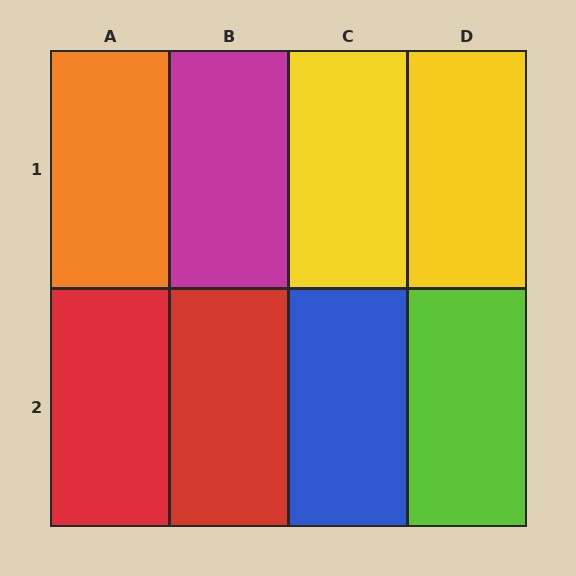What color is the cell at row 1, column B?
Magenta.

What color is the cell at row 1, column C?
Yellow.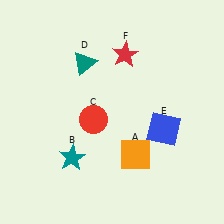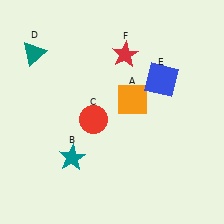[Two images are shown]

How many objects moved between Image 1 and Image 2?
3 objects moved between the two images.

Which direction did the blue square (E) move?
The blue square (E) moved up.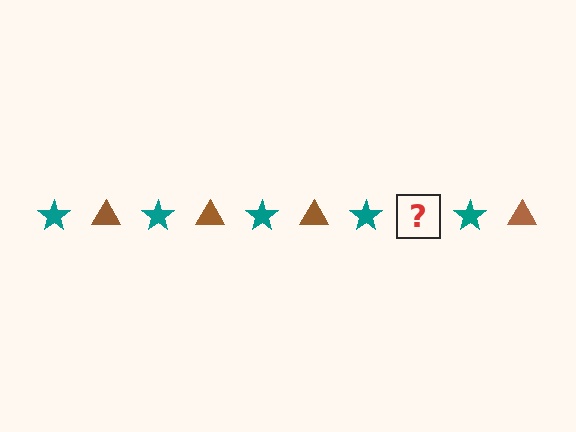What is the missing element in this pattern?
The missing element is a brown triangle.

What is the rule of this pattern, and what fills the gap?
The rule is that the pattern alternates between teal star and brown triangle. The gap should be filled with a brown triangle.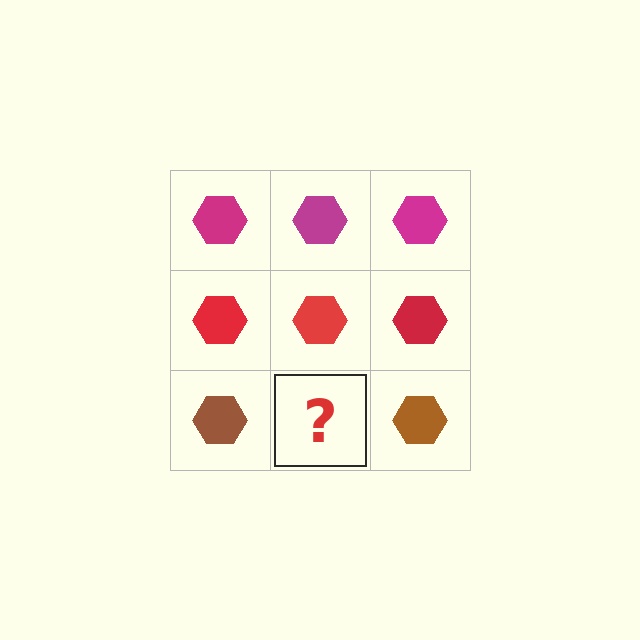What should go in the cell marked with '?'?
The missing cell should contain a brown hexagon.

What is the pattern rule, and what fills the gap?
The rule is that each row has a consistent color. The gap should be filled with a brown hexagon.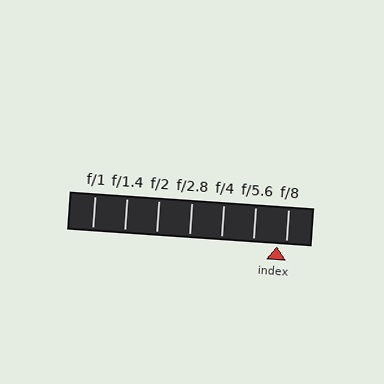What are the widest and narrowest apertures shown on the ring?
The widest aperture shown is f/1 and the narrowest is f/8.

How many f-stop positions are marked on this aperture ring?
There are 7 f-stop positions marked.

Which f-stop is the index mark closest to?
The index mark is closest to f/8.